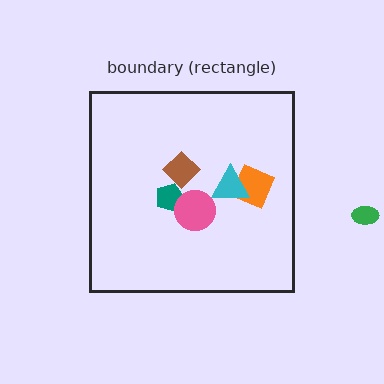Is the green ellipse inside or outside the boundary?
Outside.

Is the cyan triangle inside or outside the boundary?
Inside.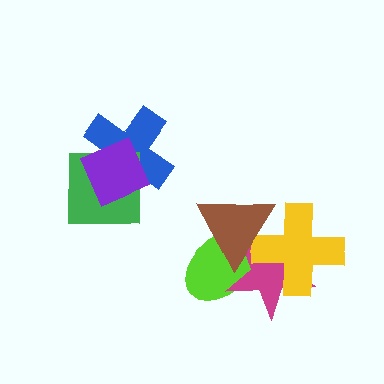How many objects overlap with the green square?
2 objects overlap with the green square.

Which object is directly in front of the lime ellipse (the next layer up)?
The magenta star is directly in front of the lime ellipse.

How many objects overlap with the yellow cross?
3 objects overlap with the yellow cross.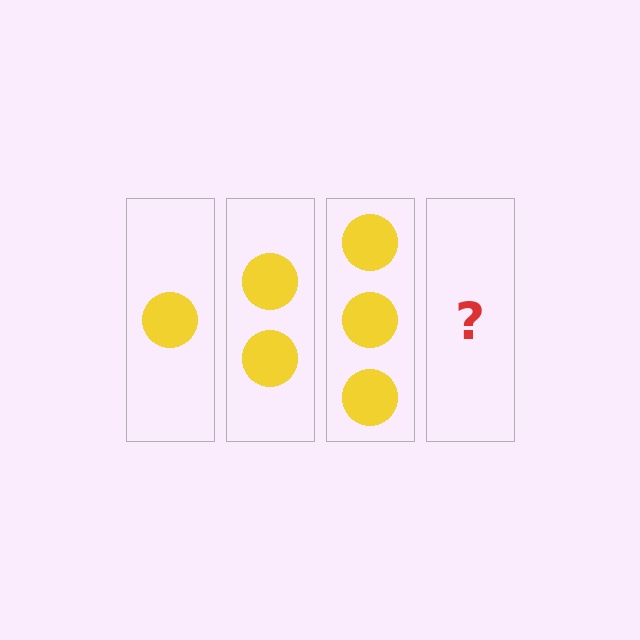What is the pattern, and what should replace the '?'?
The pattern is that each step adds one more circle. The '?' should be 4 circles.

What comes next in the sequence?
The next element should be 4 circles.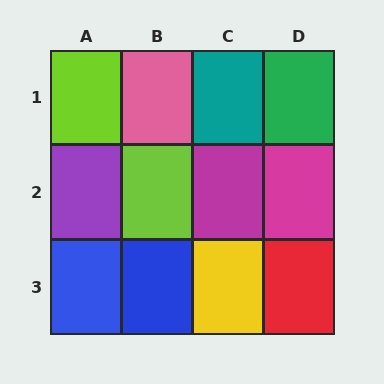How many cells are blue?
2 cells are blue.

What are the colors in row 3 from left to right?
Blue, blue, yellow, red.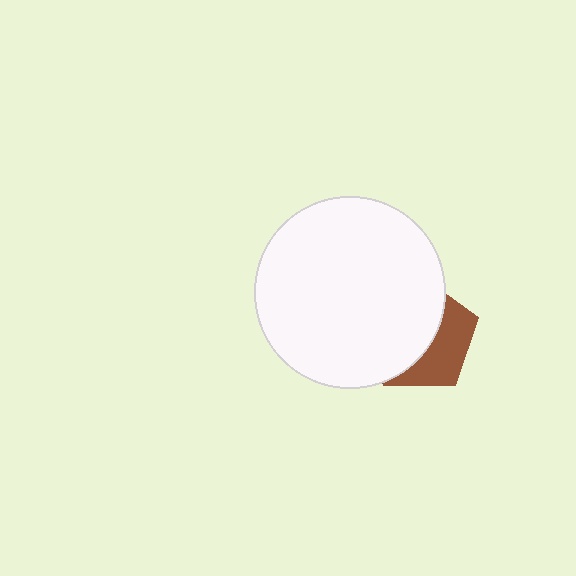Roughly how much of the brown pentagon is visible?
A small part of it is visible (roughly 39%).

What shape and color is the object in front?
The object in front is a white circle.